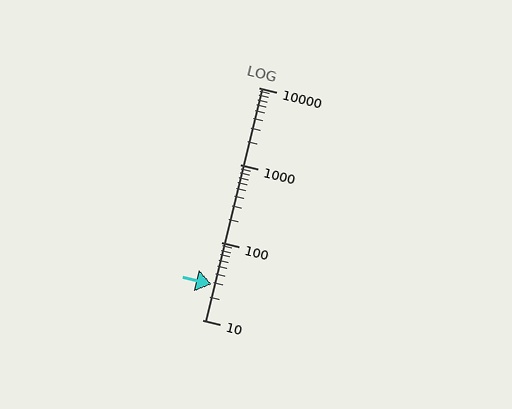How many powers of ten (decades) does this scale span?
The scale spans 3 decades, from 10 to 10000.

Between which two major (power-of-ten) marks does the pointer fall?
The pointer is between 10 and 100.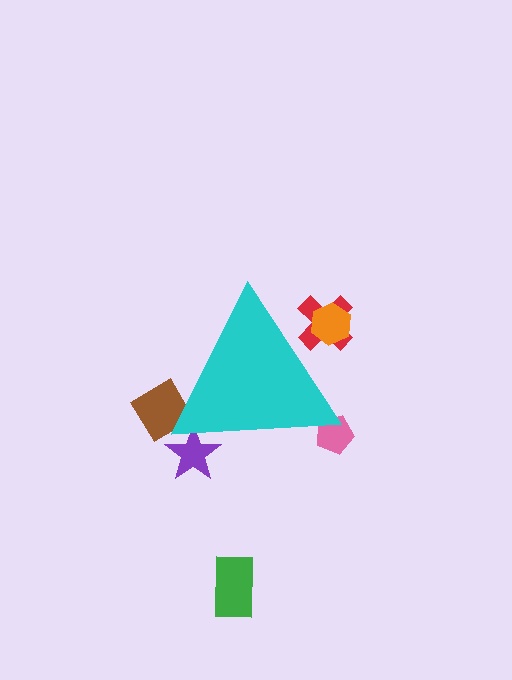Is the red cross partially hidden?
Yes, the red cross is partially hidden behind the cyan triangle.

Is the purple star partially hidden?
Yes, the purple star is partially hidden behind the cyan triangle.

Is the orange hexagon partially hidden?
Yes, the orange hexagon is partially hidden behind the cyan triangle.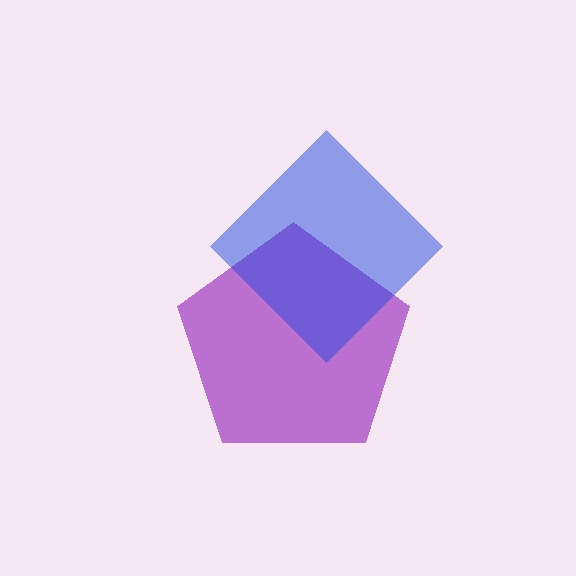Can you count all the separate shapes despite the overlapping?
Yes, there are 2 separate shapes.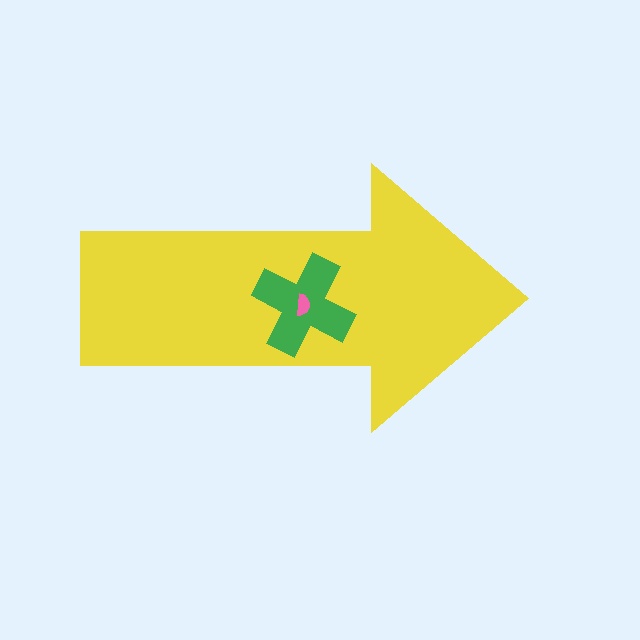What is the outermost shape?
The yellow arrow.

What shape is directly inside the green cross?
The pink semicircle.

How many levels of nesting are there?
3.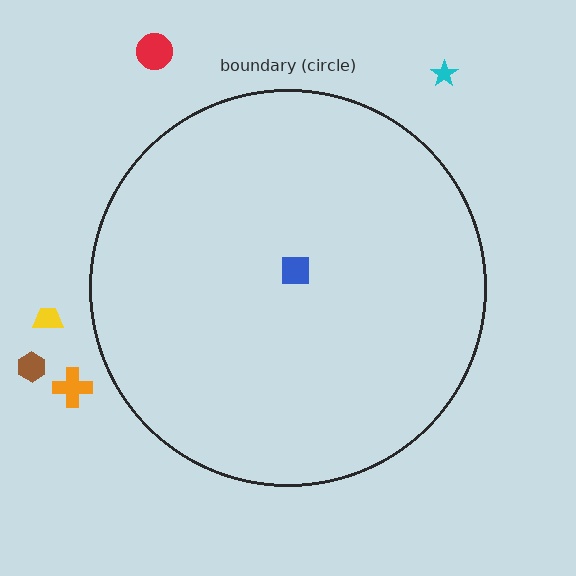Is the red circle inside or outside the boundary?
Outside.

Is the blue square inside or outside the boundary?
Inside.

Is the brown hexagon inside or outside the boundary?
Outside.